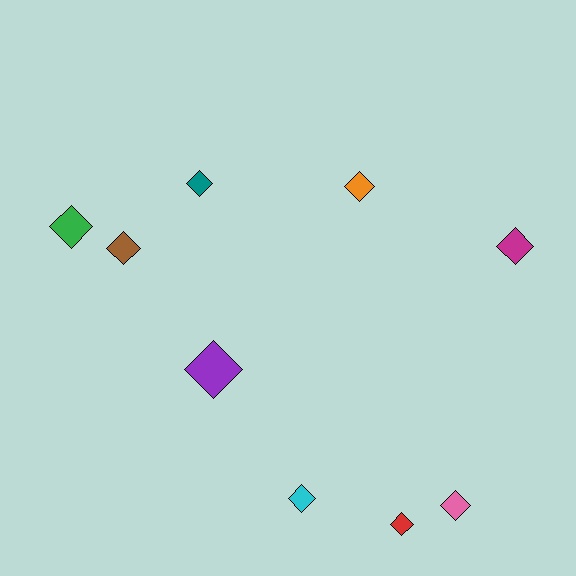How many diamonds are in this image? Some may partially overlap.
There are 9 diamonds.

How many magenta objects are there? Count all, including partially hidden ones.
There is 1 magenta object.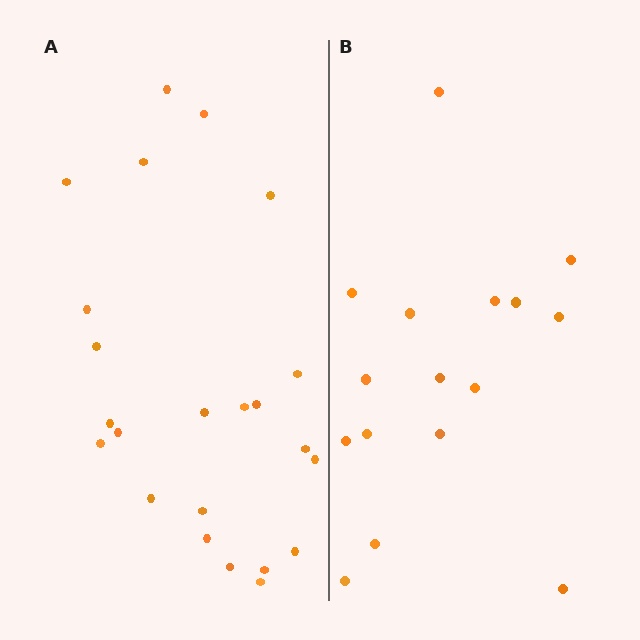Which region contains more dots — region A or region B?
Region A (the left region) has more dots.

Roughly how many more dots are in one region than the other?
Region A has roughly 8 or so more dots than region B.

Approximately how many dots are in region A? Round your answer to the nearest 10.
About 20 dots. (The exact count is 23, which rounds to 20.)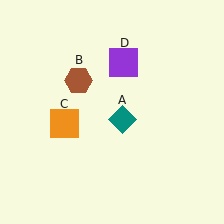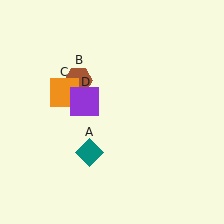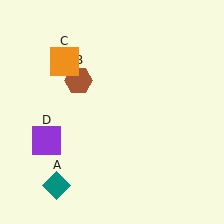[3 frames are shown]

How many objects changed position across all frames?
3 objects changed position: teal diamond (object A), orange square (object C), purple square (object D).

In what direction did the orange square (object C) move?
The orange square (object C) moved up.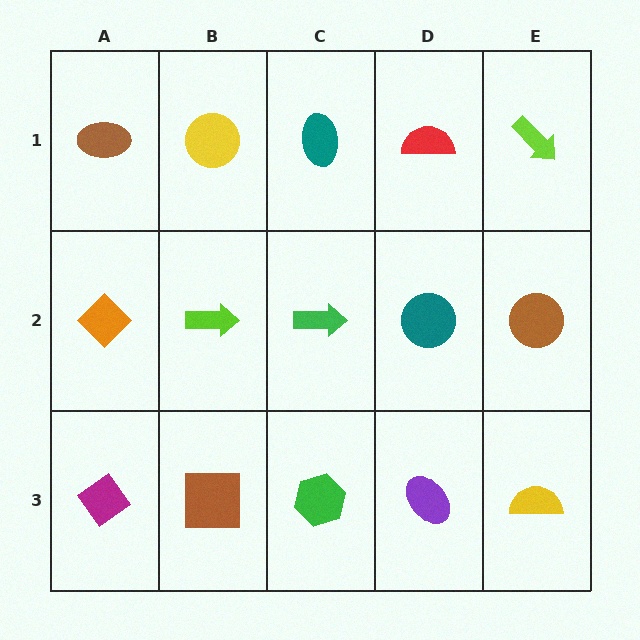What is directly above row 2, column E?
A lime arrow.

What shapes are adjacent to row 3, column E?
A brown circle (row 2, column E), a purple ellipse (row 3, column D).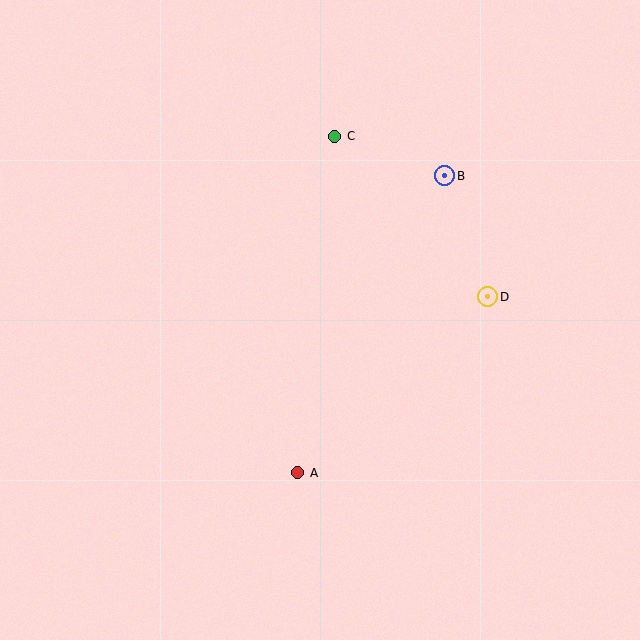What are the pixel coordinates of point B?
Point B is at (445, 176).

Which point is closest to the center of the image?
Point A at (298, 473) is closest to the center.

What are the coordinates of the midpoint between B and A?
The midpoint between B and A is at (371, 324).